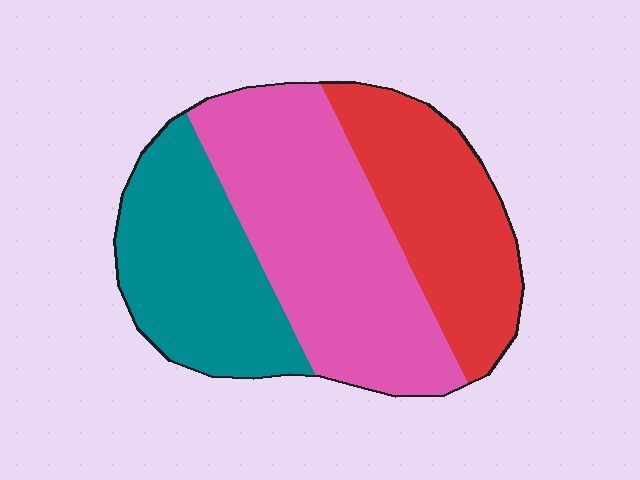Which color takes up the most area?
Pink, at roughly 45%.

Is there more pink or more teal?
Pink.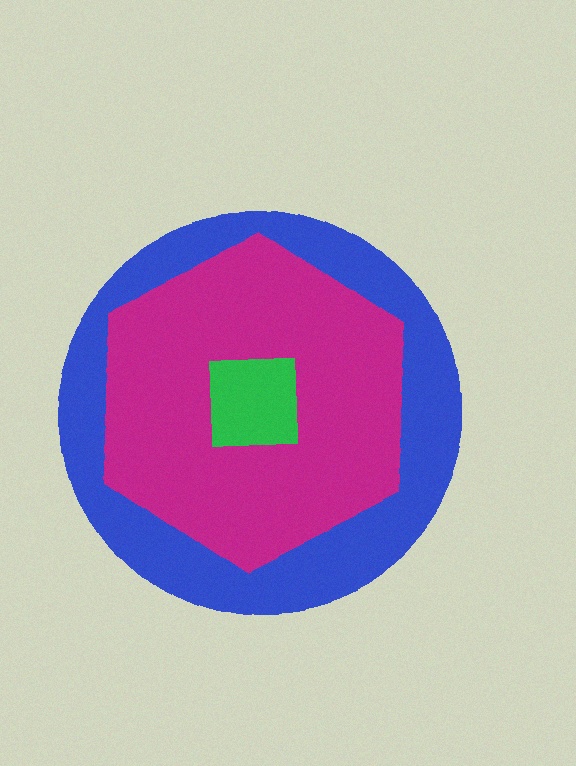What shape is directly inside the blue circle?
The magenta hexagon.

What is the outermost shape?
The blue circle.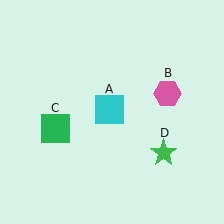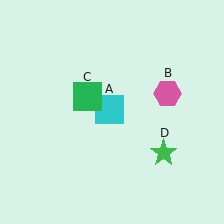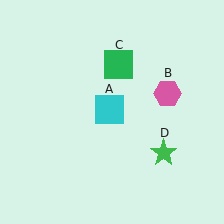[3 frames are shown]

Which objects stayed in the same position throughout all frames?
Cyan square (object A) and pink hexagon (object B) and green star (object D) remained stationary.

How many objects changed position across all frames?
1 object changed position: green square (object C).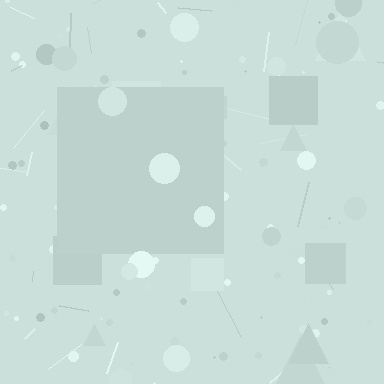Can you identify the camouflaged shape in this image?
The camouflaged shape is a square.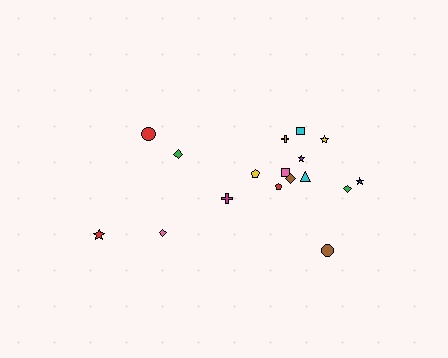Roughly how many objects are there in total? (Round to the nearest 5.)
Roughly 15 objects in total.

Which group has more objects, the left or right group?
The right group.